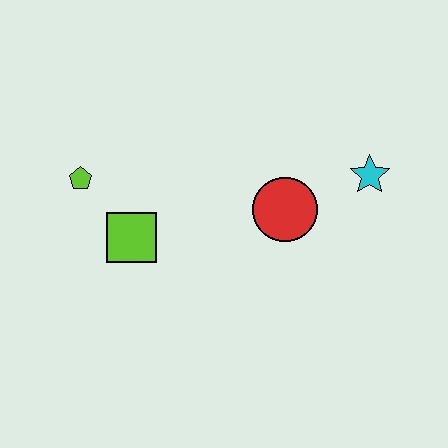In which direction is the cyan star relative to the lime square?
The cyan star is to the right of the lime square.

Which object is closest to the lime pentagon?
The lime square is closest to the lime pentagon.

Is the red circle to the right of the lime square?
Yes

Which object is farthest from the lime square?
The cyan star is farthest from the lime square.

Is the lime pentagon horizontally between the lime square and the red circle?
No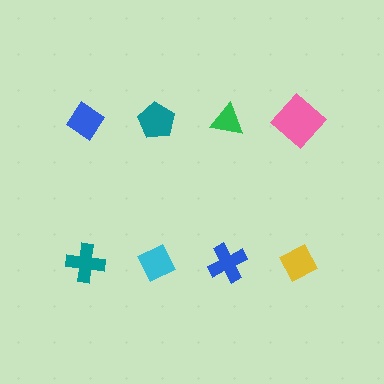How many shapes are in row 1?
4 shapes.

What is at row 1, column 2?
A teal pentagon.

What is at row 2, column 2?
A cyan diamond.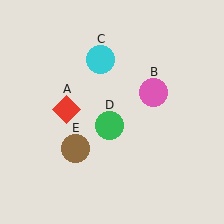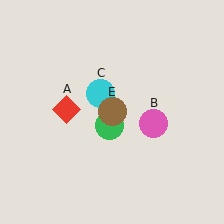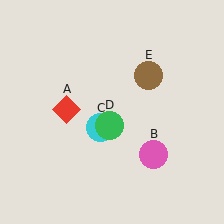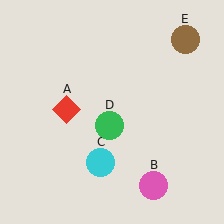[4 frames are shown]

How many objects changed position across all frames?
3 objects changed position: pink circle (object B), cyan circle (object C), brown circle (object E).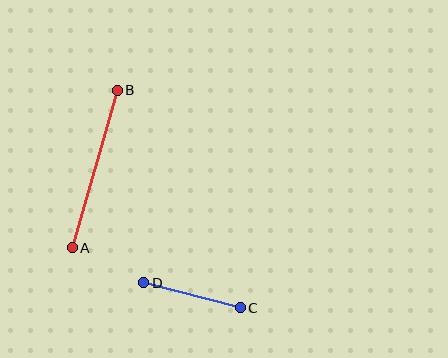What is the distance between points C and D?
The distance is approximately 100 pixels.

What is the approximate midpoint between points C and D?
The midpoint is at approximately (192, 295) pixels.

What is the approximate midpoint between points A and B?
The midpoint is at approximately (95, 169) pixels.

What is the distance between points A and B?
The distance is approximately 164 pixels.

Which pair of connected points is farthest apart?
Points A and B are farthest apart.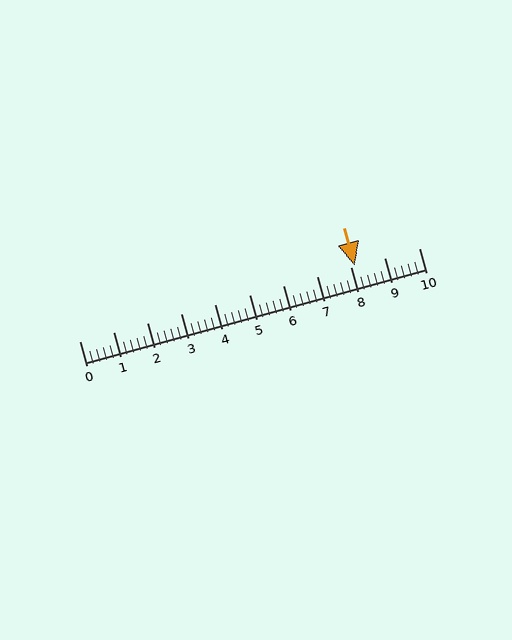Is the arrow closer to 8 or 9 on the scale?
The arrow is closer to 8.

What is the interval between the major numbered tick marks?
The major tick marks are spaced 1 units apart.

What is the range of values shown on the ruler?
The ruler shows values from 0 to 10.